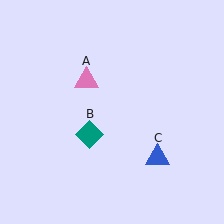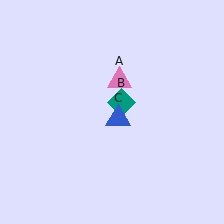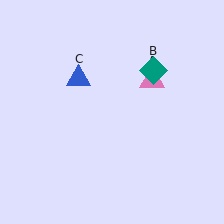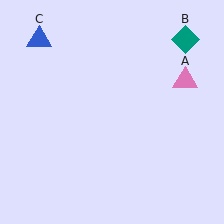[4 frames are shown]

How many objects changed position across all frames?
3 objects changed position: pink triangle (object A), teal diamond (object B), blue triangle (object C).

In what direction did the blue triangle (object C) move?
The blue triangle (object C) moved up and to the left.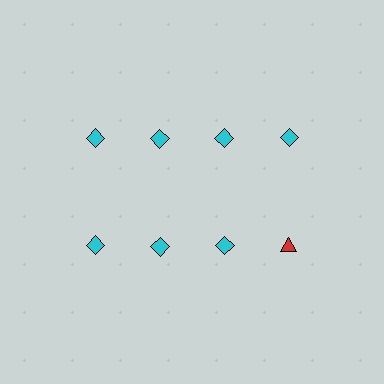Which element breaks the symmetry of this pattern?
The red triangle in the second row, second from right column breaks the symmetry. All other shapes are cyan diamonds.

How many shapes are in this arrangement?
There are 8 shapes arranged in a grid pattern.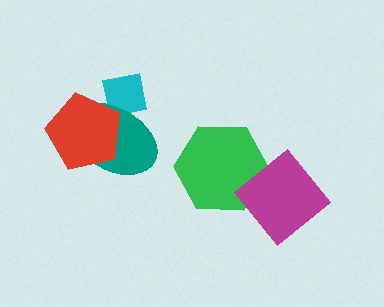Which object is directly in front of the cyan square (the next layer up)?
The teal ellipse is directly in front of the cyan square.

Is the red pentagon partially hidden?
No, no other shape covers it.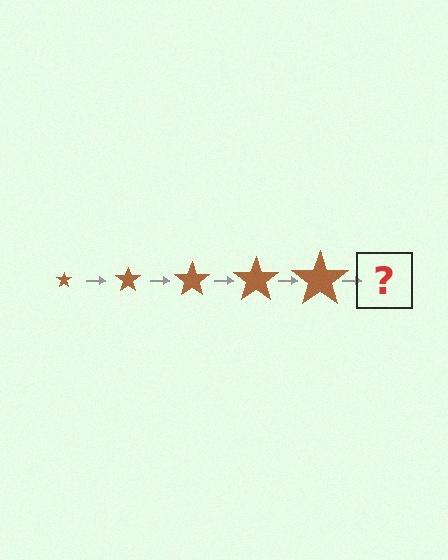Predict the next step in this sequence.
The next step is a brown star, larger than the previous one.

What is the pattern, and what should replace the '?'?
The pattern is that the star gets progressively larger each step. The '?' should be a brown star, larger than the previous one.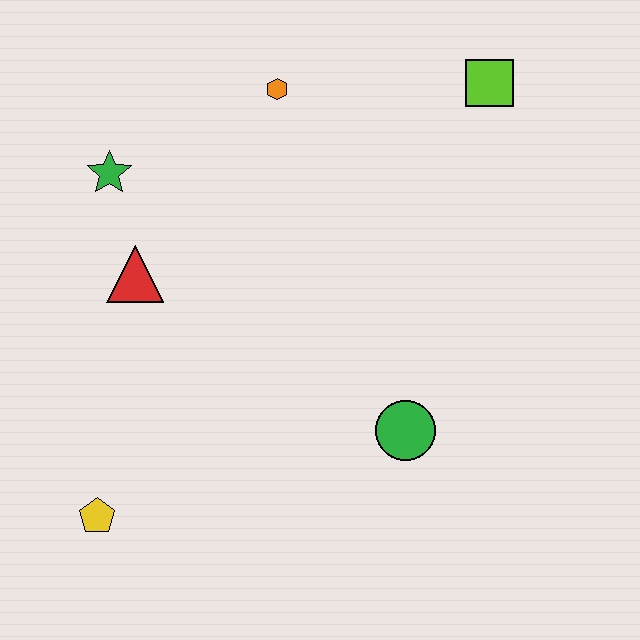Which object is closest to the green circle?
The red triangle is closest to the green circle.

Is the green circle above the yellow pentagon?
Yes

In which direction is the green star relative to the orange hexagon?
The green star is to the left of the orange hexagon.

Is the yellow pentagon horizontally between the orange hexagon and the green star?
No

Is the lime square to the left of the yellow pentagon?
No